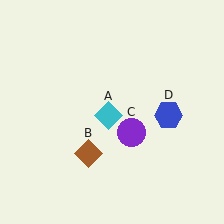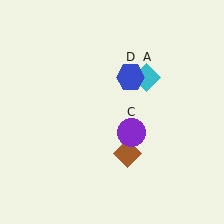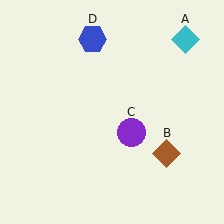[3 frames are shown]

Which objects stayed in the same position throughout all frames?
Purple circle (object C) remained stationary.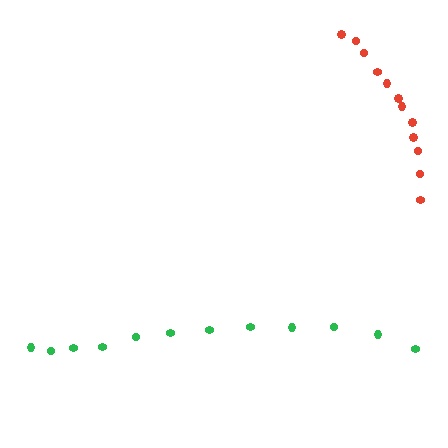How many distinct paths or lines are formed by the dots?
There are 2 distinct paths.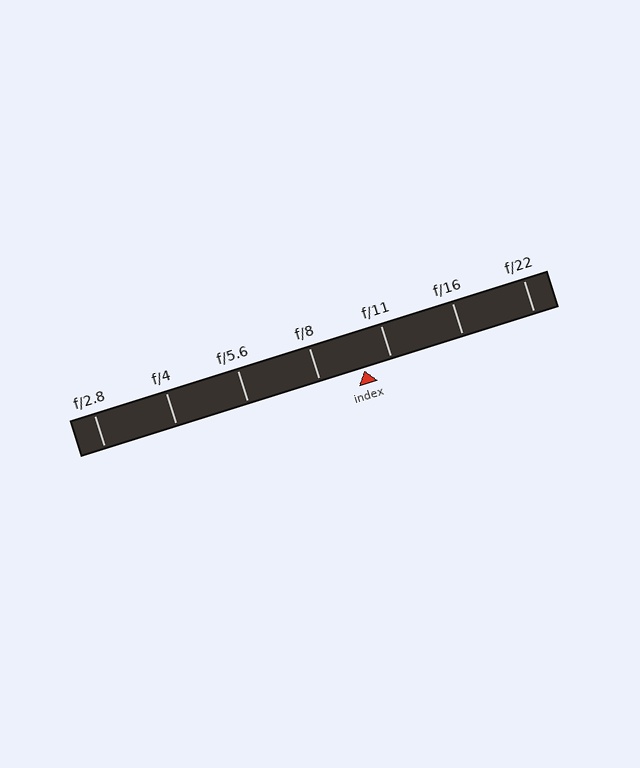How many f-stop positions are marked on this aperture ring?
There are 7 f-stop positions marked.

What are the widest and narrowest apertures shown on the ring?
The widest aperture shown is f/2.8 and the narrowest is f/22.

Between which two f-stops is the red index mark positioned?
The index mark is between f/8 and f/11.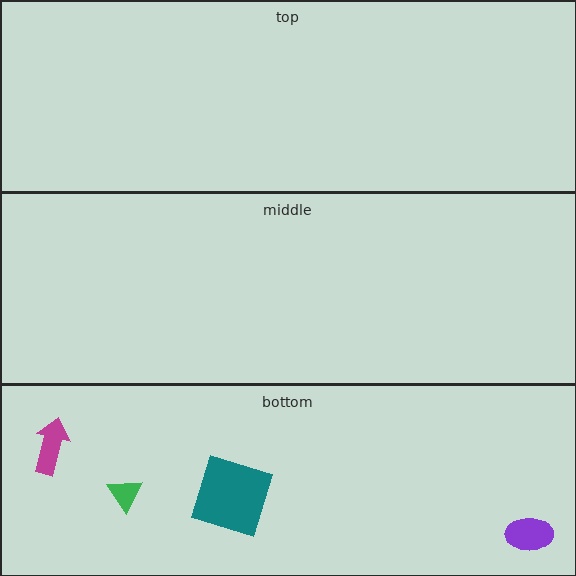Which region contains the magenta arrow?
The bottom region.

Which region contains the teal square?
The bottom region.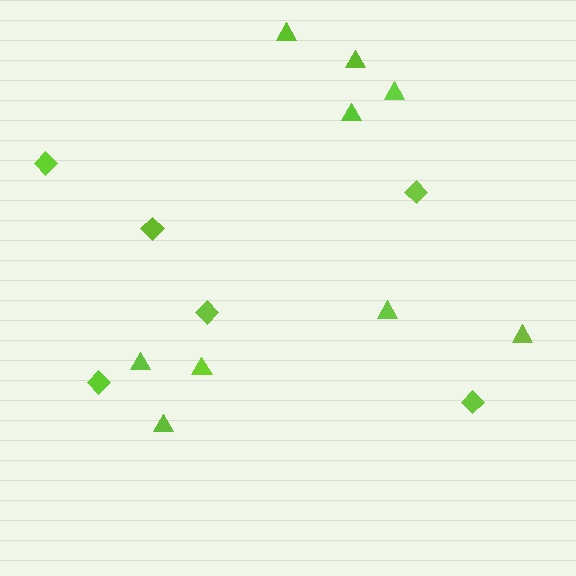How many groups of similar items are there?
There are 2 groups: one group of diamonds (6) and one group of triangles (9).